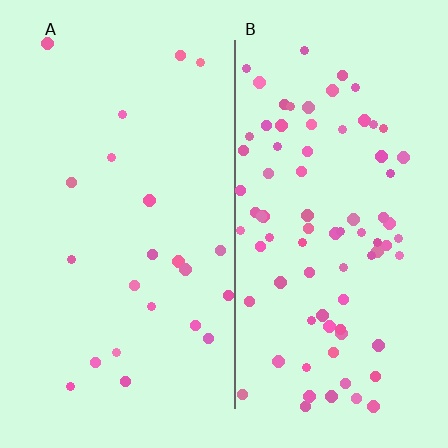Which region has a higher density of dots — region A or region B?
B (the right).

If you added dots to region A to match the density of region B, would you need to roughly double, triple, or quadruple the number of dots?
Approximately quadruple.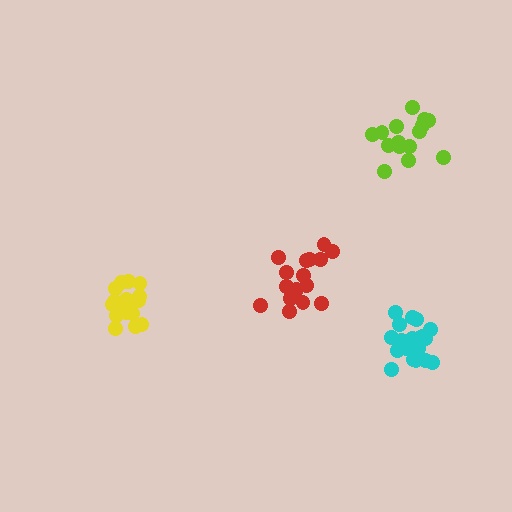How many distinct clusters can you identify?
There are 4 distinct clusters.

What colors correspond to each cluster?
The clusters are colored: cyan, red, lime, yellow.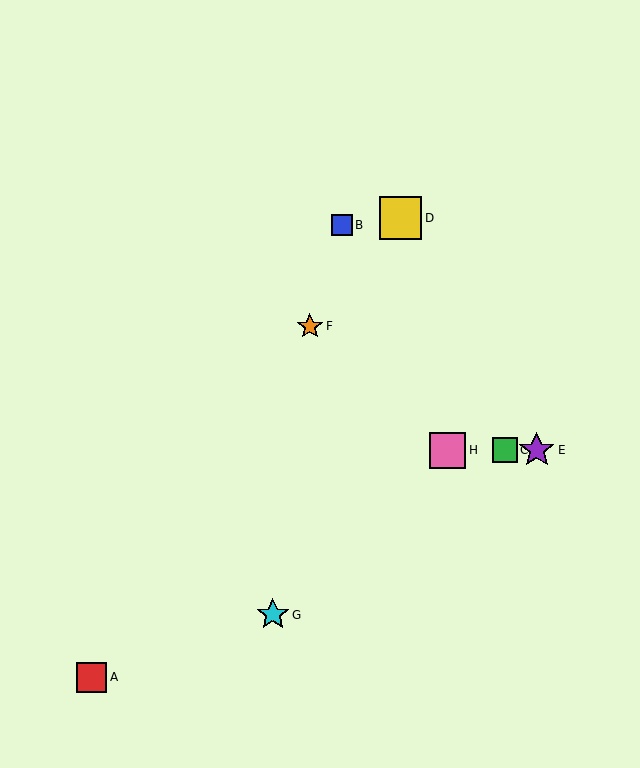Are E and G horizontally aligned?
No, E is at y≈450 and G is at y≈615.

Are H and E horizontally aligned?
Yes, both are at y≈450.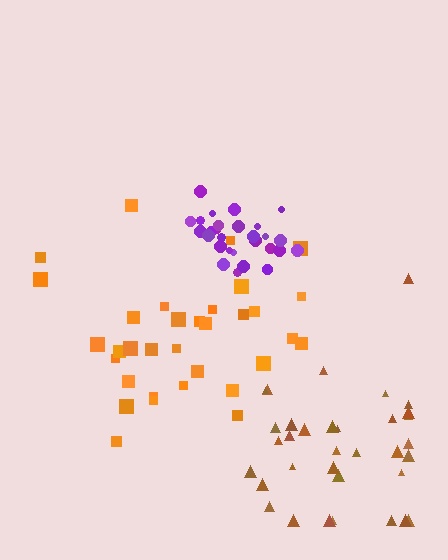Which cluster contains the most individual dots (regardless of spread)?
Brown (35).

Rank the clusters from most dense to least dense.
purple, brown, orange.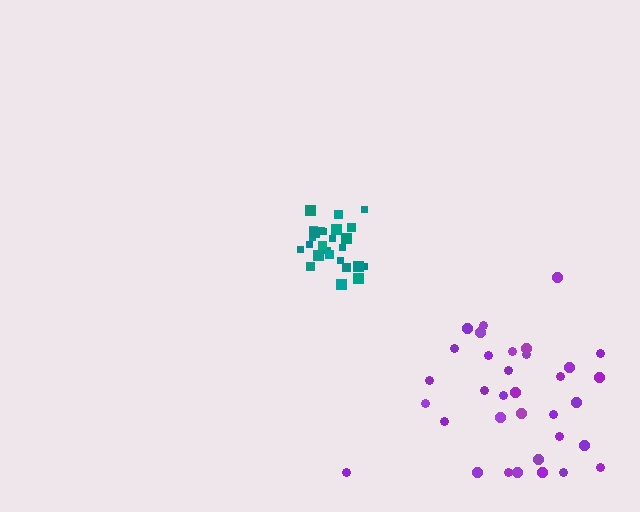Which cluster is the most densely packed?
Teal.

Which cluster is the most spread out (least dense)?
Purple.